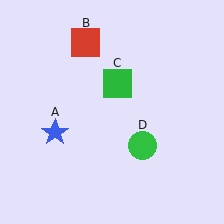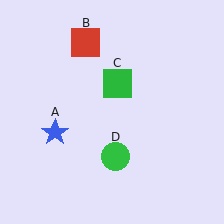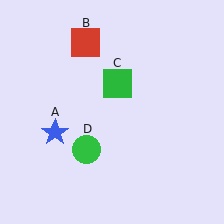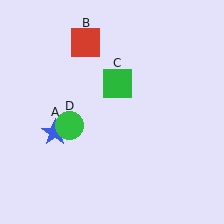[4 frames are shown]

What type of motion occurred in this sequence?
The green circle (object D) rotated clockwise around the center of the scene.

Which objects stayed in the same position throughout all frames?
Blue star (object A) and red square (object B) and green square (object C) remained stationary.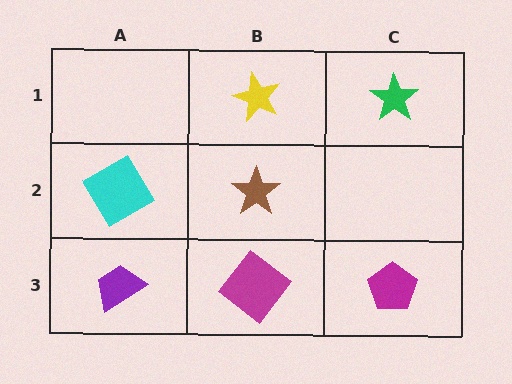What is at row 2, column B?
A brown star.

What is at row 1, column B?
A yellow star.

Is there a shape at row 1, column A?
No, that cell is empty.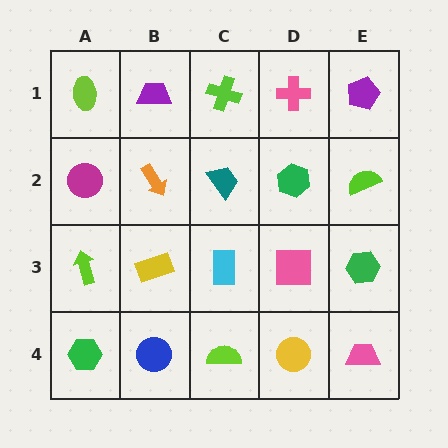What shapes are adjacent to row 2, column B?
A purple trapezoid (row 1, column B), a yellow rectangle (row 3, column B), a magenta circle (row 2, column A), a teal trapezoid (row 2, column C).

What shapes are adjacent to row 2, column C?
A lime cross (row 1, column C), a cyan rectangle (row 3, column C), an orange arrow (row 2, column B), a green hexagon (row 2, column D).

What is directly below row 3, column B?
A blue circle.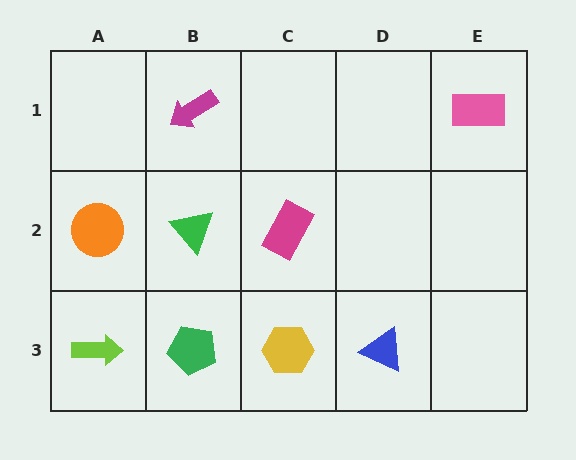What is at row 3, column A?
A lime arrow.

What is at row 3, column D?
A blue triangle.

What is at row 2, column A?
An orange circle.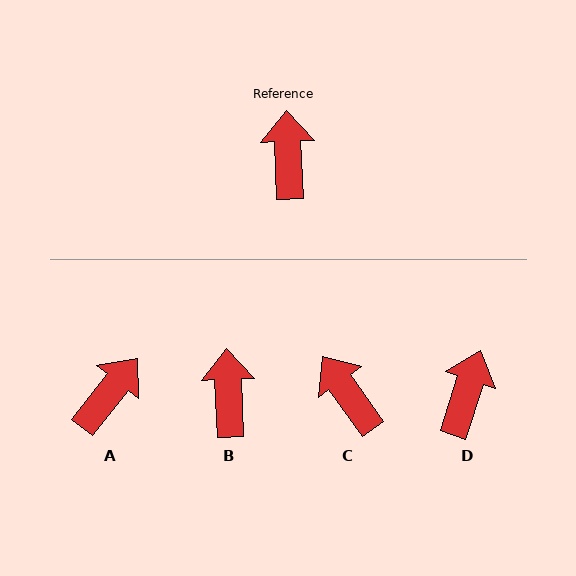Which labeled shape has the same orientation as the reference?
B.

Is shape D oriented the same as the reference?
No, it is off by about 21 degrees.